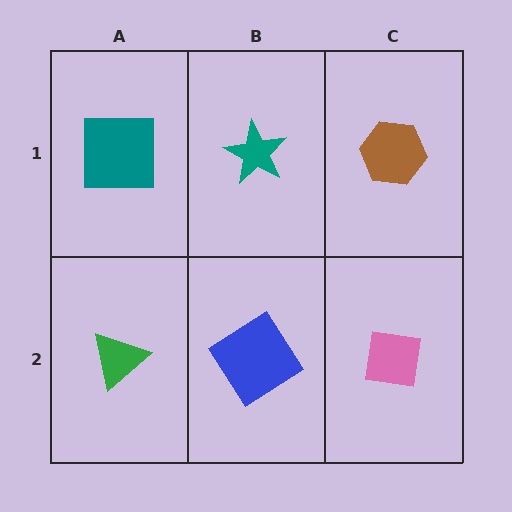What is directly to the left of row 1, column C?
A teal star.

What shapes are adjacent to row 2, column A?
A teal square (row 1, column A), a blue diamond (row 2, column B).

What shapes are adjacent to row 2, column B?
A teal star (row 1, column B), a green triangle (row 2, column A), a pink square (row 2, column C).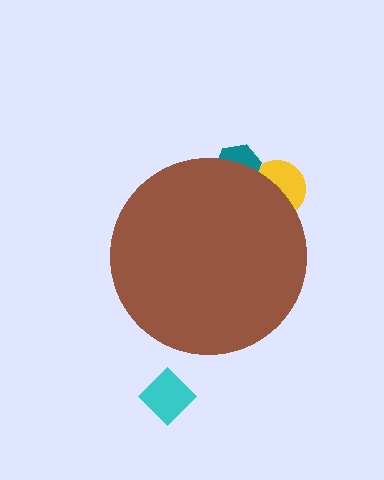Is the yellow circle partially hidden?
Yes, the yellow circle is partially hidden behind the brown circle.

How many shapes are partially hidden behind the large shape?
2 shapes are partially hidden.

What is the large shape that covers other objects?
A brown circle.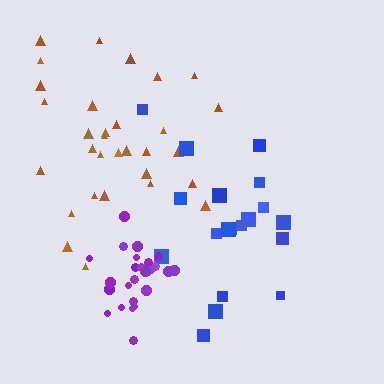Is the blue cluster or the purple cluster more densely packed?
Purple.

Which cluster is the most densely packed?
Purple.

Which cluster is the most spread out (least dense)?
Brown.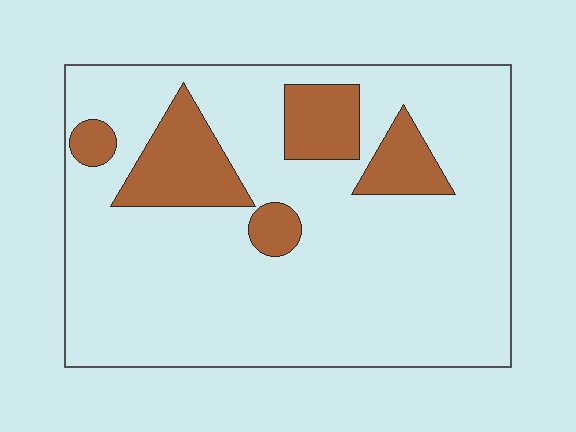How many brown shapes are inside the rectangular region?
5.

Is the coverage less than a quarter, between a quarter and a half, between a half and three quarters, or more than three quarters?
Less than a quarter.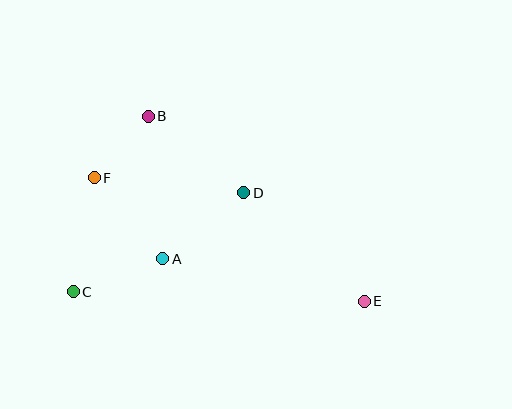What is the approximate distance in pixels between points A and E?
The distance between A and E is approximately 206 pixels.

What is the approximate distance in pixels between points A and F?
The distance between A and F is approximately 106 pixels.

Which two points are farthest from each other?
Points E and F are farthest from each other.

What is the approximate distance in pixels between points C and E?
The distance between C and E is approximately 291 pixels.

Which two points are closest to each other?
Points B and F are closest to each other.